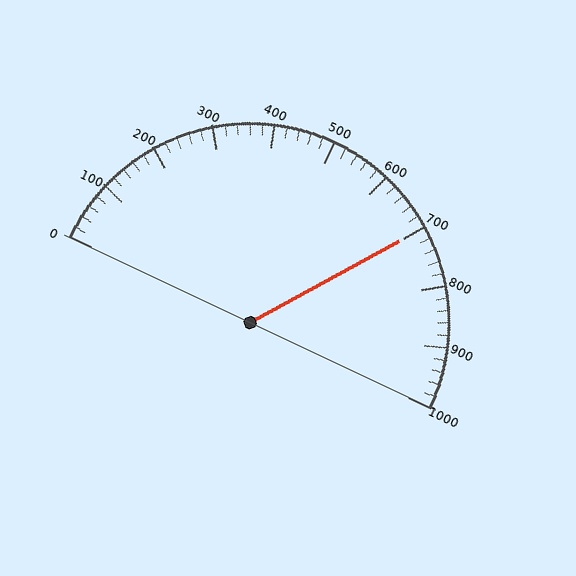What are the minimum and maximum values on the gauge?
The gauge ranges from 0 to 1000.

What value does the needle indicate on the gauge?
The needle indicates approximately 700.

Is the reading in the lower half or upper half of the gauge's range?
The reading is in the upper half of the range (0 to 1000).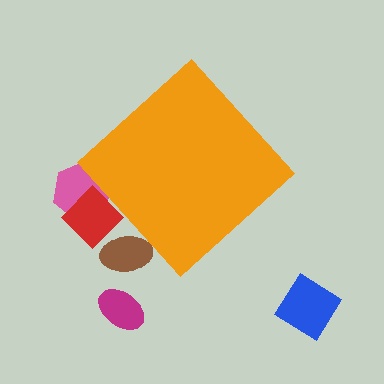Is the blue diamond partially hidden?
No, the blue diamond is fully visible.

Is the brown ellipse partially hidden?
Yes, the brown ellipse is partially hidden behind the orange diamond.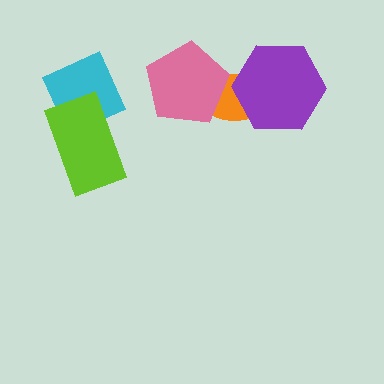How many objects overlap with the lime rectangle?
1 object overlaps with the lime rectangle.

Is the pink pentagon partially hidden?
No, no other shape covers it.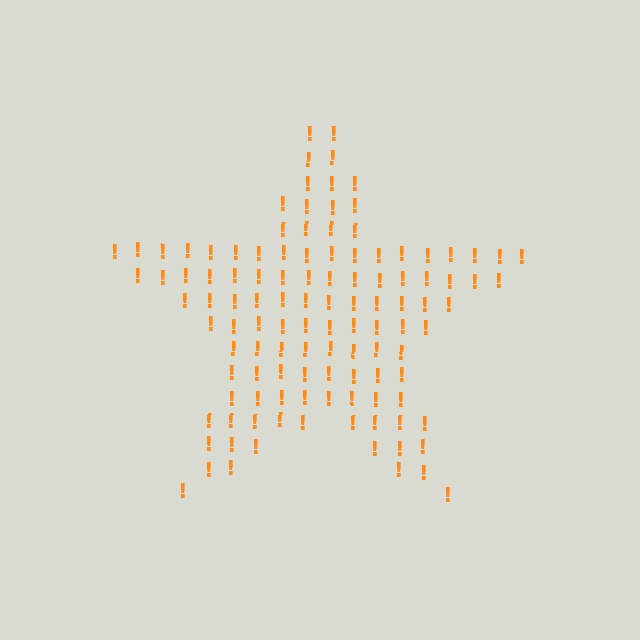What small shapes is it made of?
It is made of small exclamation marks.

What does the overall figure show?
The overall figure shows a star.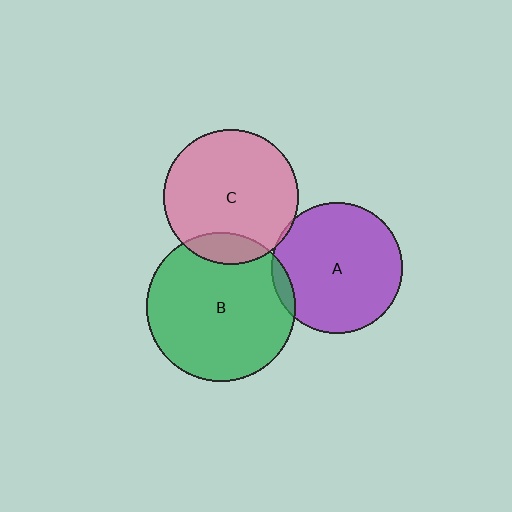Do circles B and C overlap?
Yes.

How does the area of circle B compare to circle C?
Approximately 1.2 times.